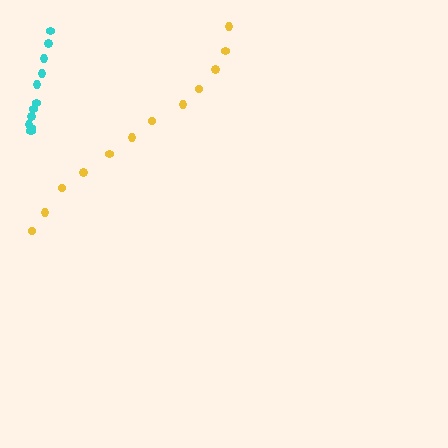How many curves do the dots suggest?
There are 2 distinct paths.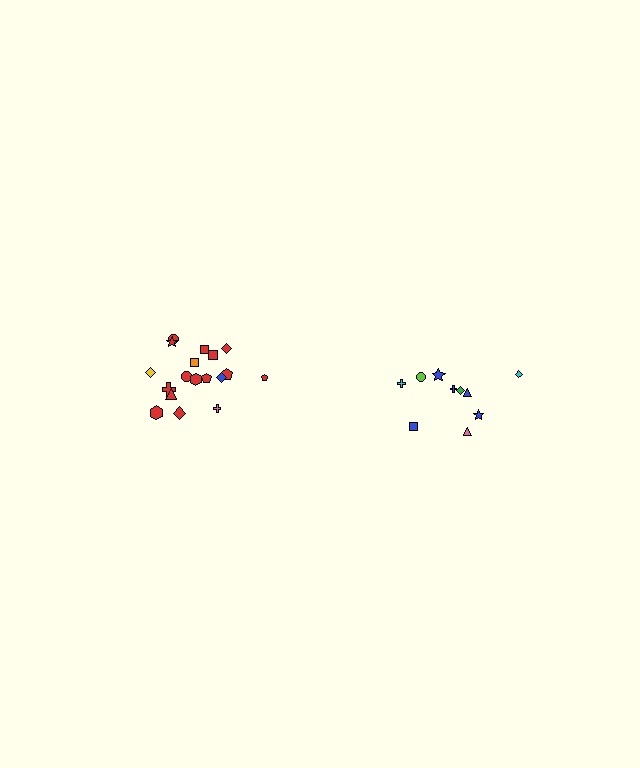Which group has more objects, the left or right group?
The left group.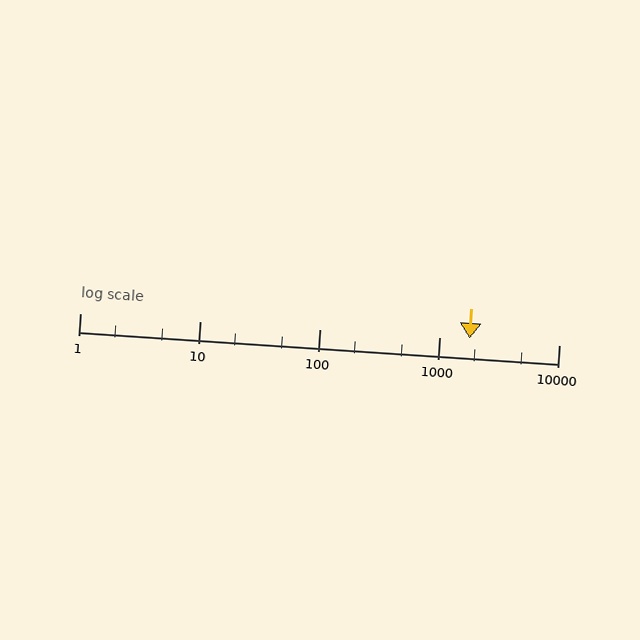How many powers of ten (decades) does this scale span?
The scale spans 4 decades, from 1 to 10000.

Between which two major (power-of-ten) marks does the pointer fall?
The pointer is between 1000 and 10000.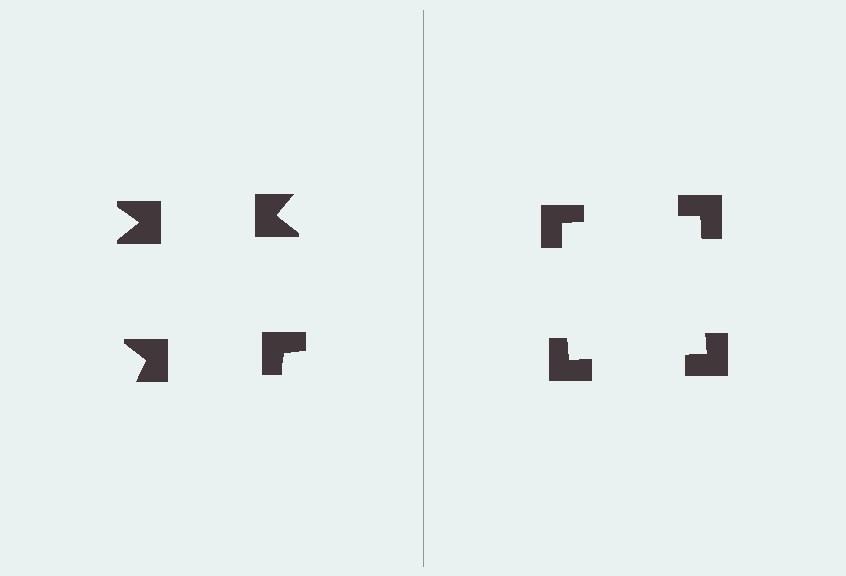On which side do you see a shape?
An illusory square appears on the right side. On the left side the wedge cuts are rotated, so no coherent shape forms.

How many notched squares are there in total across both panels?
8 — 4 on each side.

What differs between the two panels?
The notched squares are positioned identically on both sides; only the wedge orientations differ. On the right they align to a square; on the left they are misaligned.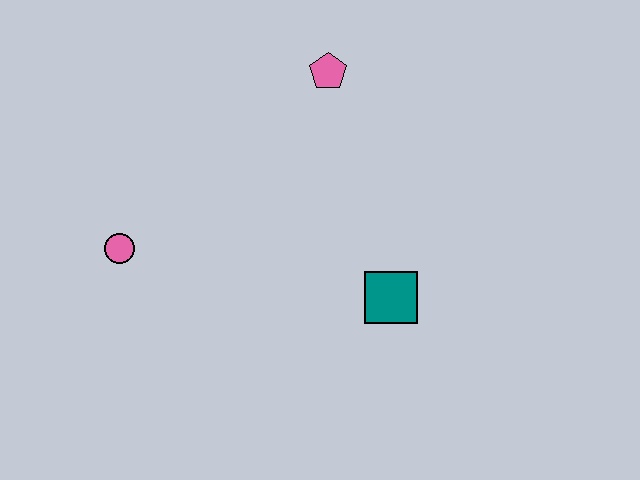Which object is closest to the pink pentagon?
The teal square is closest to the pink pentagon.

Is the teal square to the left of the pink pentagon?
No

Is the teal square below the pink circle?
Yes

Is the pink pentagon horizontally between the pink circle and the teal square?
Yes